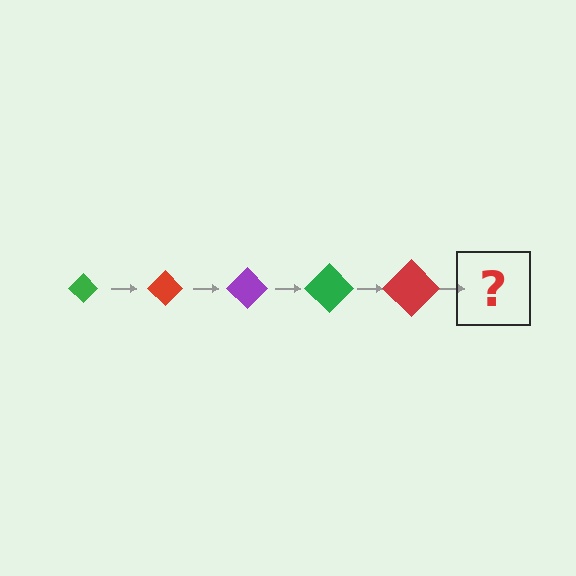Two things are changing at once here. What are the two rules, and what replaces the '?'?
The two rules are that the diamond grows larger each step and the color cycles through green, red, and purple. The '?' should be a purple diamond, larger than the previous one.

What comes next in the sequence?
The next element should be a purple diamond, larger than the previous one.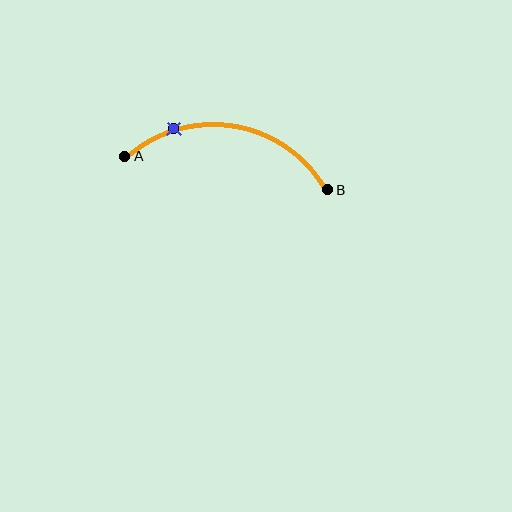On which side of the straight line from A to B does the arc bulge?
The arc bulges above the straight line connecting A and B.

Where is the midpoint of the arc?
The arc midpoint is the point on the curve farthest from the straight line joining A and B. It sits above that line.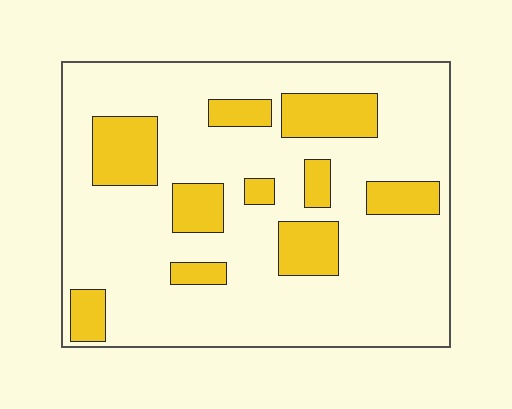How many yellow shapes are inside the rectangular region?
10.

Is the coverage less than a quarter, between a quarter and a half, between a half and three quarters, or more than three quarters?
Less than a quarter.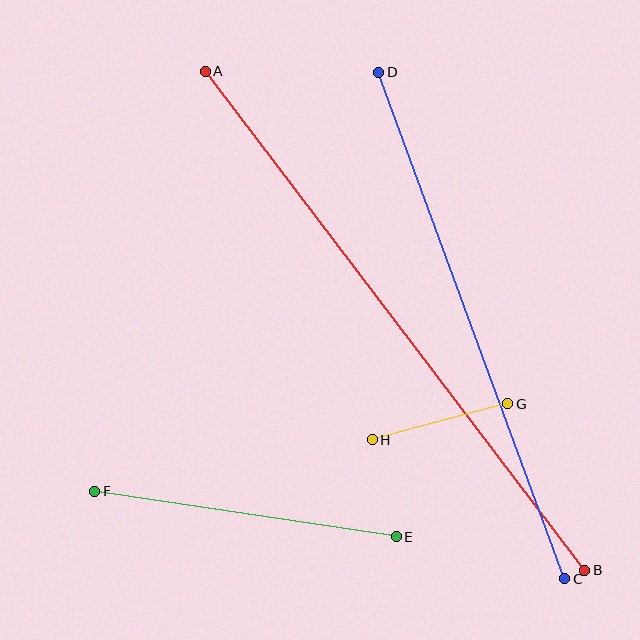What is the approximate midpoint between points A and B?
The midpoint is at approximately (395, 321) pixels.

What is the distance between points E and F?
The distance is approximately 305 pixels.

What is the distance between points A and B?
The distance is approximately 627 pixels.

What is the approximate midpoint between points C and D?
The midpoint is at approximately (472, 326) pixels.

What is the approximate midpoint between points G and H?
The midpoint is at approximately (440, 422) pixels.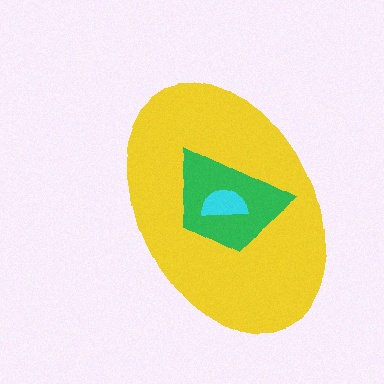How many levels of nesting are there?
3.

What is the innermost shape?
The cyan semicircle.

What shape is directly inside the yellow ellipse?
The green trapezoid.